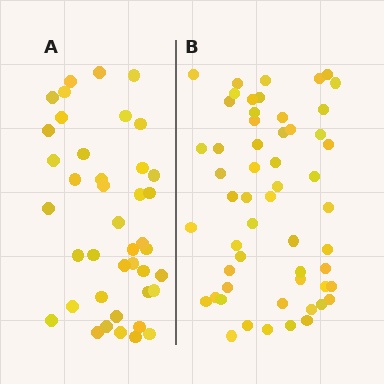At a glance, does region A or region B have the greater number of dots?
Region B (the right region) has more dots.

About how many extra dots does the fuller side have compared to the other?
Region B has approximately 15 more dots than region A.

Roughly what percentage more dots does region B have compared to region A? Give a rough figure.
About 35% more.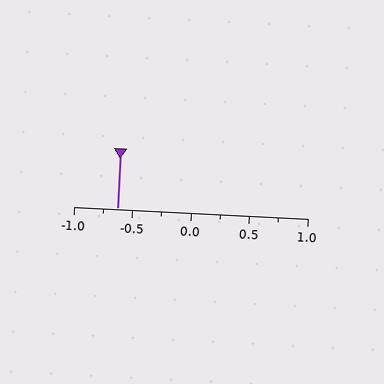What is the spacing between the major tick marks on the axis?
The major ticks are spaced 0.5 apart.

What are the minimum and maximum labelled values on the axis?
The axis runs from -1.0 to 1.0.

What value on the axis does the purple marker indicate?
The marker indicates approximately -0.62.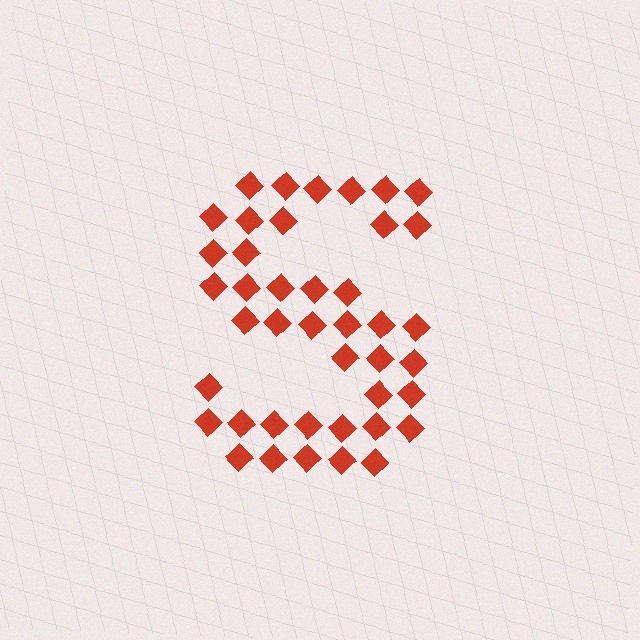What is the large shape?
The large shape is the letter S.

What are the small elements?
The small elements are diamonds.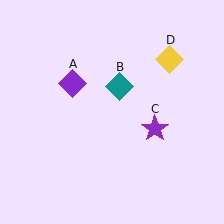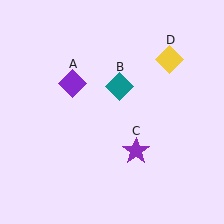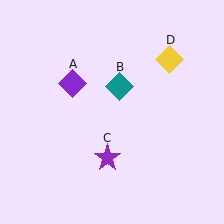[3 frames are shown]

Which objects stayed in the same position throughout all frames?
Purple diamond (object A) and teal diamond (object B) and yellow diamond (object D) remained stationary.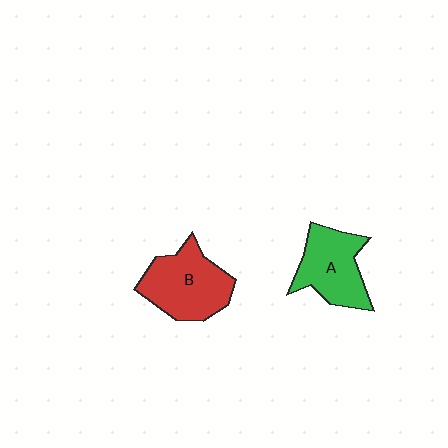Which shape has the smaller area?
Shape A (green).